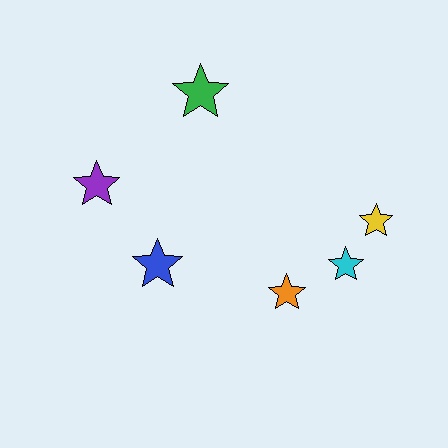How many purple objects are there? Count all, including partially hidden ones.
There is 1 purple object.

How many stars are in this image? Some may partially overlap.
There are 6 stars.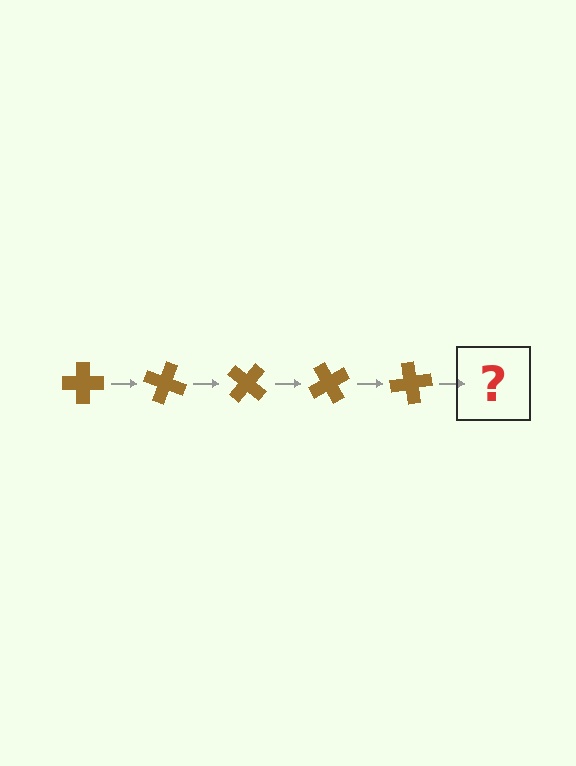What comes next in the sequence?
The next element should be a brown cross rotated 100 degrees.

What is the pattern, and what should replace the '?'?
The pattern is that the cross rotates 20 degrees each step. The '?' should be a brown cross rotated 100 degrees.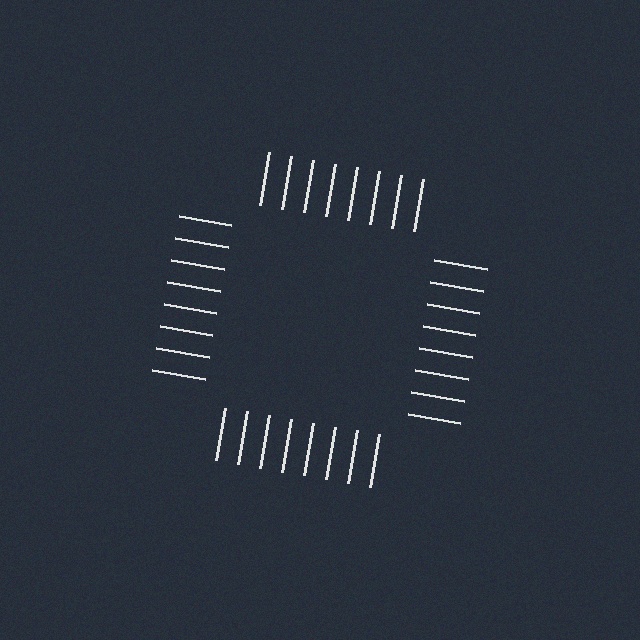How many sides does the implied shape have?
4 sides — the line-ends trace a square.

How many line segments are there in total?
32 — 8 along each of the 4 edges.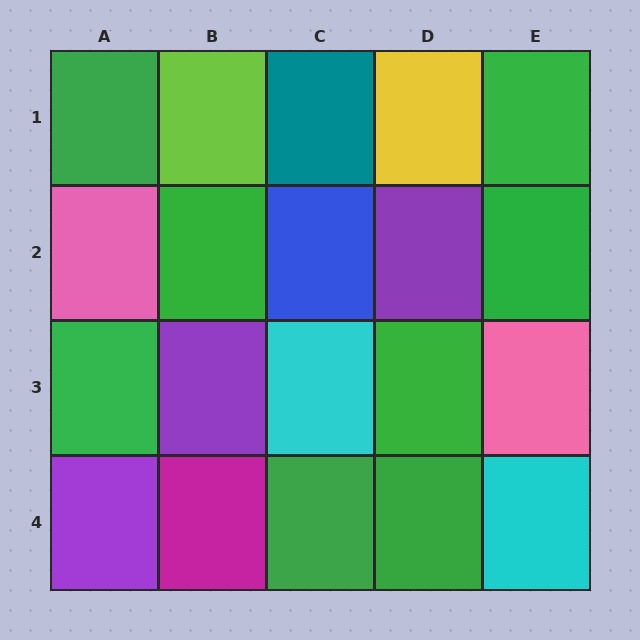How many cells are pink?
2 cells are pink.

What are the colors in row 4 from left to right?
Purple, magenta, green, green, cyan.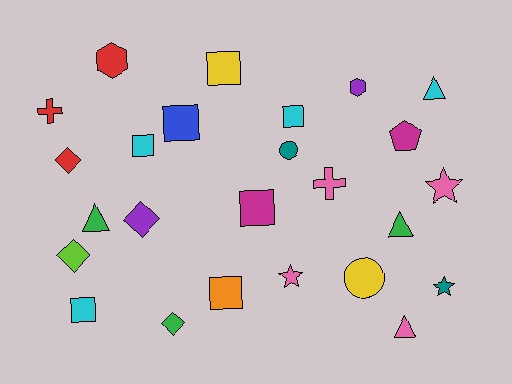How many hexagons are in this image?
There are 2 hexagons.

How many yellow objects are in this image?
There are 2 yellow objects.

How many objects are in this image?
There are 25 objects.